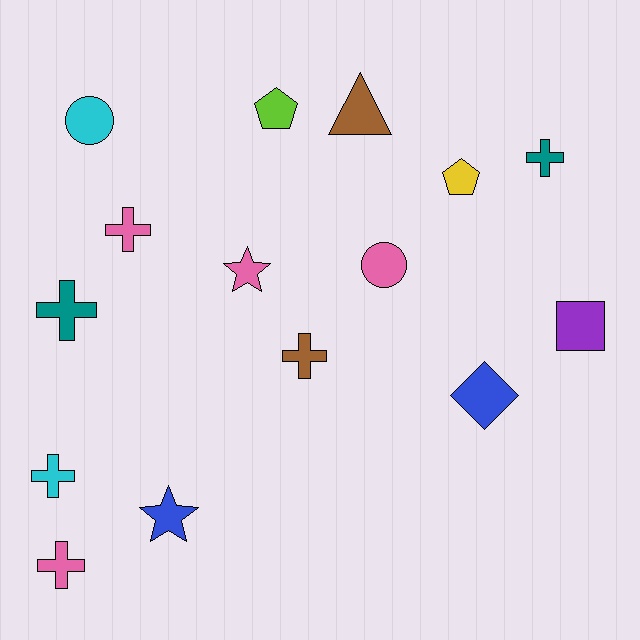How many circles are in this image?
There are 2 circles.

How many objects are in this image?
There are 15 objects.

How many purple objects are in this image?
There is 1 purple object.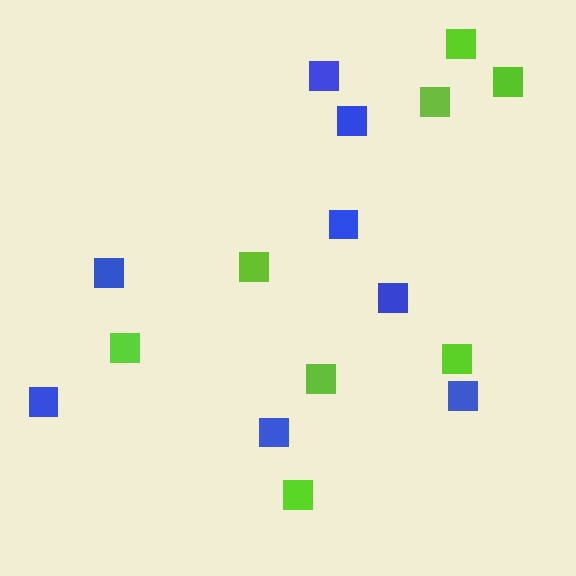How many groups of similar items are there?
There are 2 groups: one group of blue squares (8) and one group of lime squares (8).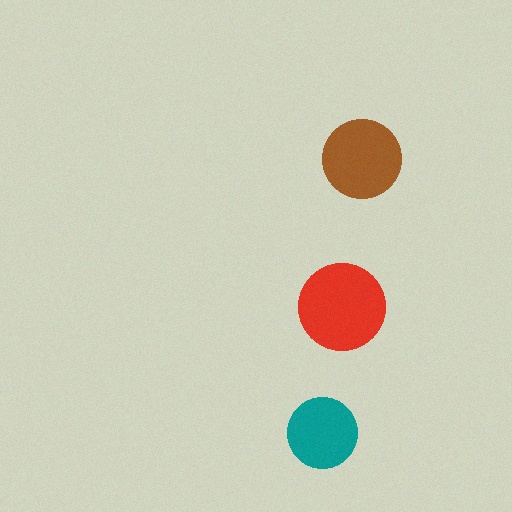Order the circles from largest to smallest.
the red one, the brown one, the teal one.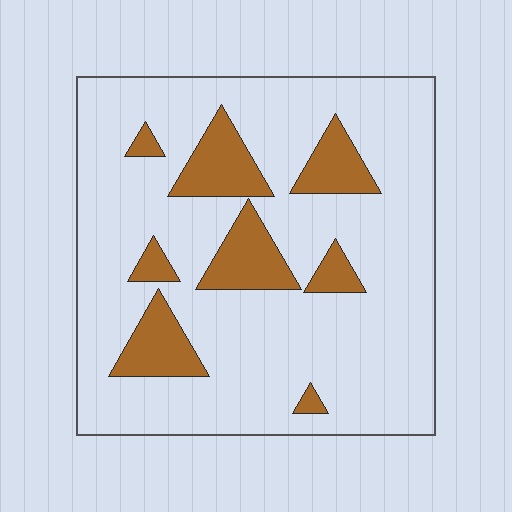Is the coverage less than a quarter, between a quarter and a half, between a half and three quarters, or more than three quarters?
Less than a quarter.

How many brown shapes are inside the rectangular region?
8.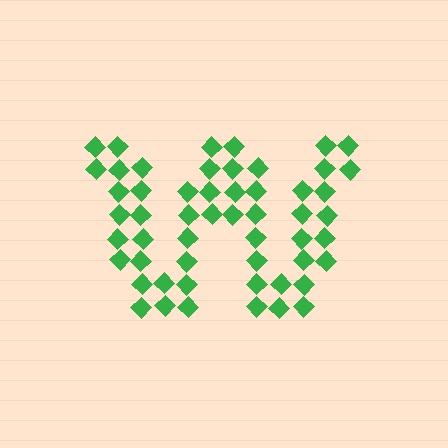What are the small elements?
The small elements are diamonds.